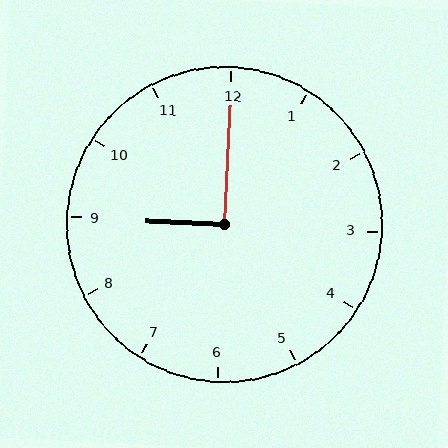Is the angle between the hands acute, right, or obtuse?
It is right.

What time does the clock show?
9:00.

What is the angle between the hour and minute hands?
Approximately 90 degrees.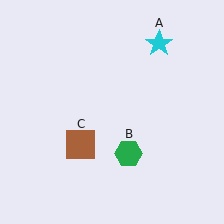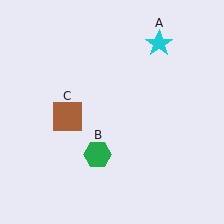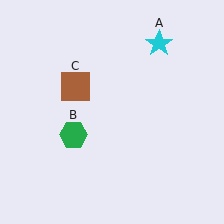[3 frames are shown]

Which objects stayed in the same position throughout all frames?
Cyan star (object A) remained stationary.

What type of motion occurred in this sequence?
The green hexagon (object B), brown square (object C) rotated clockwise around the center of the scene.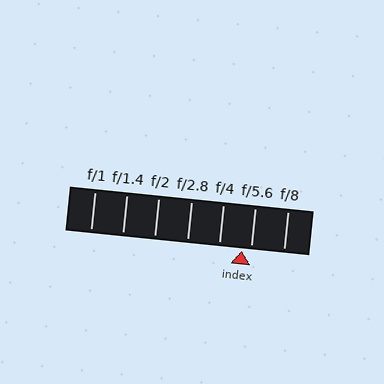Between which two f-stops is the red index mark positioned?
The index mark is between f/4 and f/5.6.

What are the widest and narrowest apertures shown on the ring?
The widest aperture shown is f/1 and the narrowest is f/8.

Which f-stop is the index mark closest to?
The index mark is closest to f/5.6.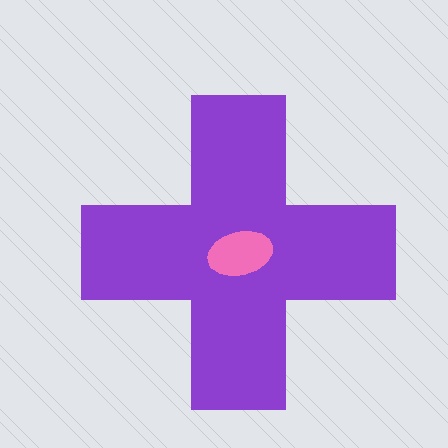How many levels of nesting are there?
2.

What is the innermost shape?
The pink ellipse.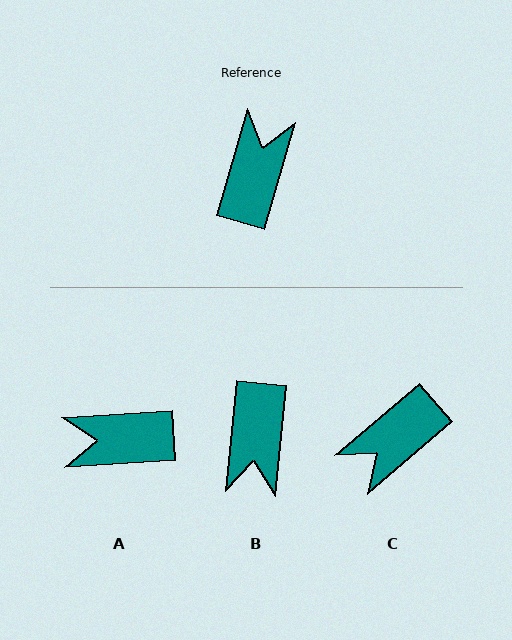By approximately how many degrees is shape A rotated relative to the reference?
Approximately 110 degrees counter-clockwise.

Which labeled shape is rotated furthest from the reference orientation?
B, about 170 degrees away.